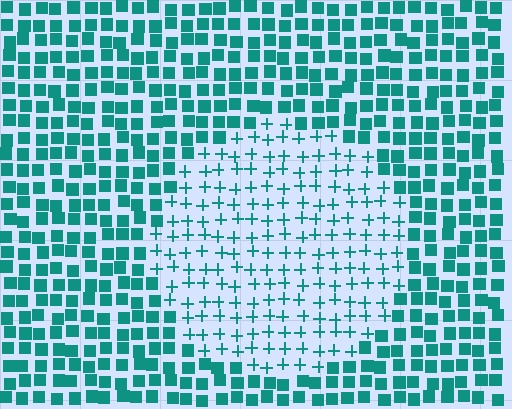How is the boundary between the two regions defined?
The boundary is defined by a change in element shape: plus signs inside vs. squares outside. All elements share the same color and spacing.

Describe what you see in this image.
The image is filled with small teal elements arranged in a uniform grid. A circle-shaped region contains plus signs, while the surrounding area contains squares. The boundary is defined purely by the change in element shape.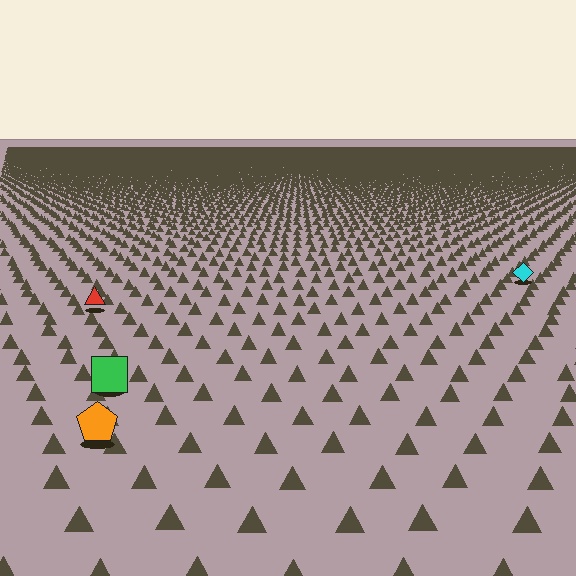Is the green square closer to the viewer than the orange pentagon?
No. The orange pentagon is closer — you can tell from the texture gradient: the ground texture is coarser near it.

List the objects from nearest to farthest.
From nearest to farthest: the orange pentagon, the green square, the red triangle, the cyan diamond.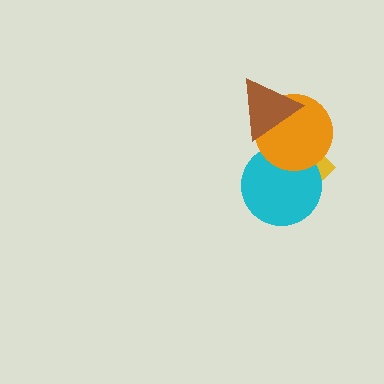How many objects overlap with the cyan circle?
2 objects overlap with the cyan circle.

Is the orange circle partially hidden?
Yes, it is partially covered by another shape.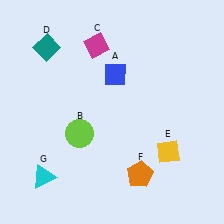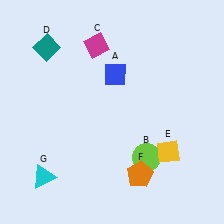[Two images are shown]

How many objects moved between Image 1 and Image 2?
1 object moved between the two images.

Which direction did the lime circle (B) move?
The lime circle (B) moved right.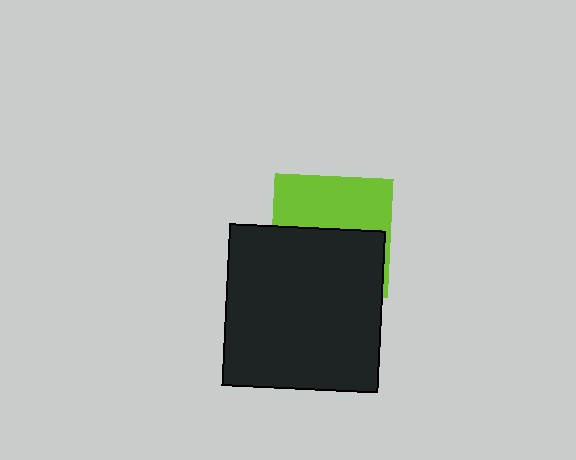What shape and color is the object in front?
The object in front is a black rectangle.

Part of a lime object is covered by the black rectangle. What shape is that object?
It is a square.